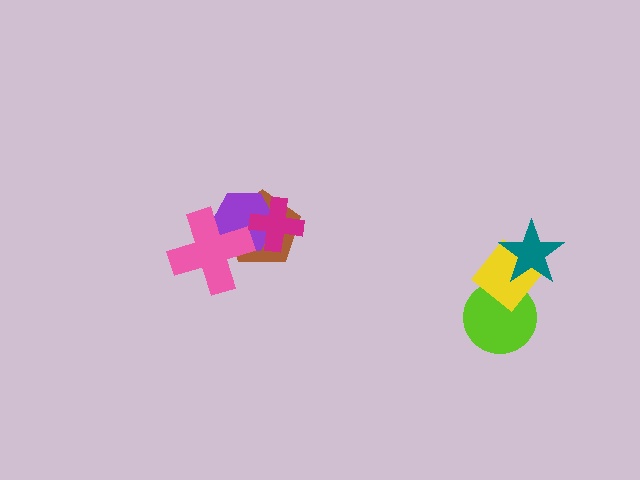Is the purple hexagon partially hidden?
Yes, it is partially covered by another shape.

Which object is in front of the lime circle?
The yellow diamond is in front of the lime circle.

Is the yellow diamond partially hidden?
Yes, it is partially covered by another shape.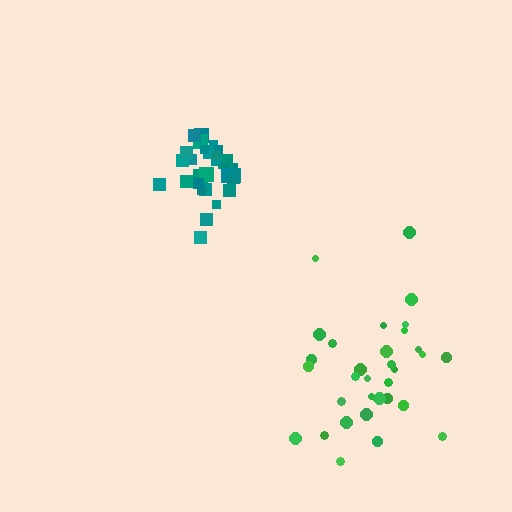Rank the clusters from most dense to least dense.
teal, green.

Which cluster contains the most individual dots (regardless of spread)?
Green (32).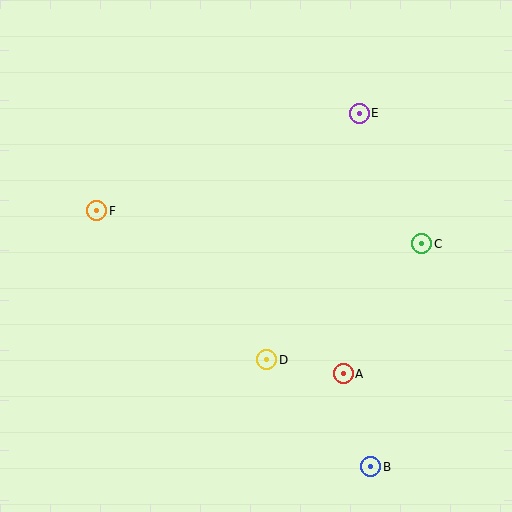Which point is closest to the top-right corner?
Point E is closest to the top-right corner.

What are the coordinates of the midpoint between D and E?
The midpoint between D and E is at (313, 236).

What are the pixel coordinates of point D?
Point D is at (267, 360).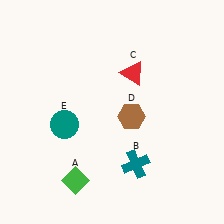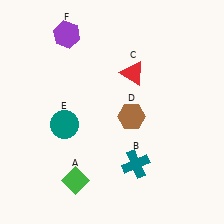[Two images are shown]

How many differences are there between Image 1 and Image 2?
There is 1 difference between the two images.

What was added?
A purple hexagon (F) was added in Image 2.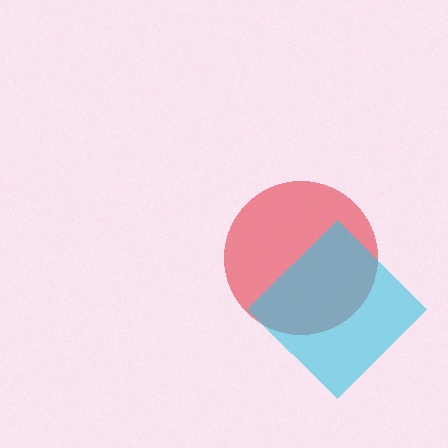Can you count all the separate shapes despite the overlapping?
Yes, there are 2 separate shapes.